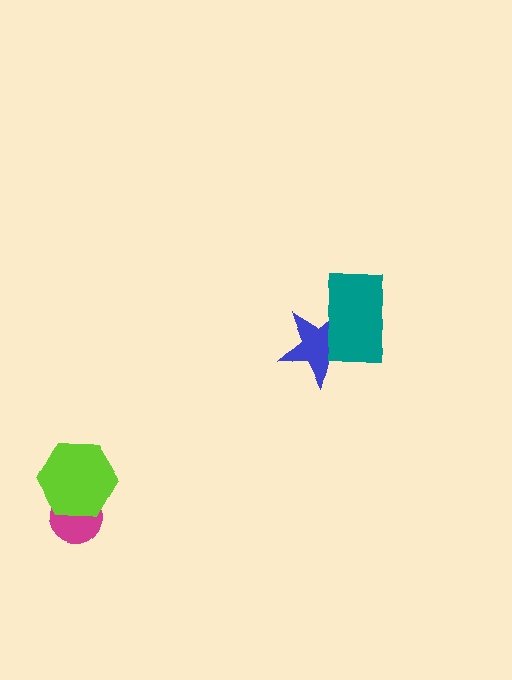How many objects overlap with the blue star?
1 object overlaps with the blue star.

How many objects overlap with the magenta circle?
1 object overlaps with the magenta circle.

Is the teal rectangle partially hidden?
No, no other shape covers it.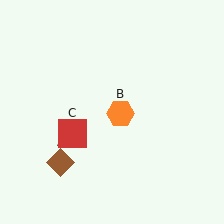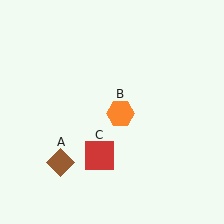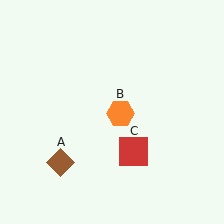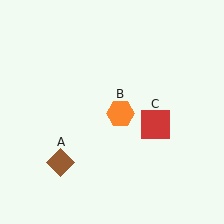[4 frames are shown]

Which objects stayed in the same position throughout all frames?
Brown diamond (object A) and orange hexagon (object B) remained stationary.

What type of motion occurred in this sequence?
The red square (object C) rotated counterclockwise around the center of the scene.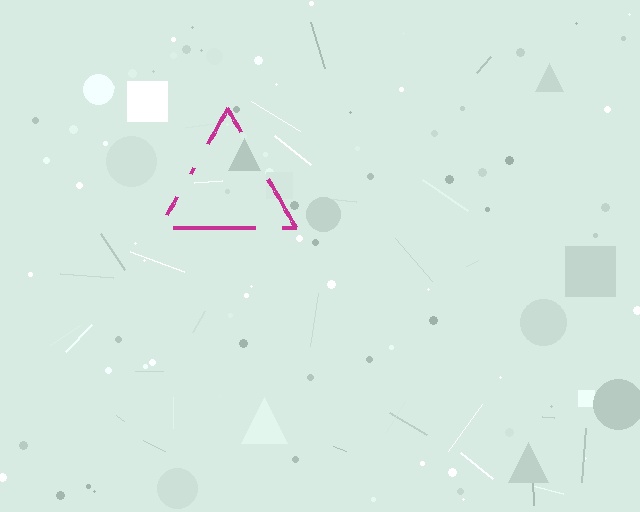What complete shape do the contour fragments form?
The contour fragments form a triangle.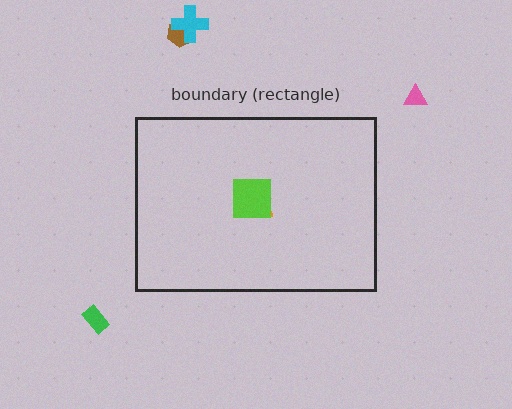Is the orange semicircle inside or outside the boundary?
Inside.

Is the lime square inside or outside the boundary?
Inside.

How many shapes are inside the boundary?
3 inside, 4 outside.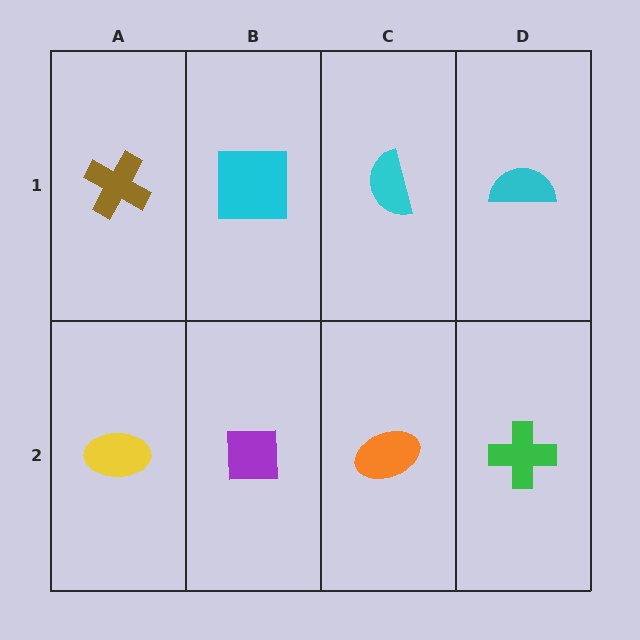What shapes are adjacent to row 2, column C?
A cyan semicircle (row 1, column C), a purple square (row 2, column B), a green cross (row 2, column D).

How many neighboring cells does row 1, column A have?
2.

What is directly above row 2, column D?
A cyan semicircle.